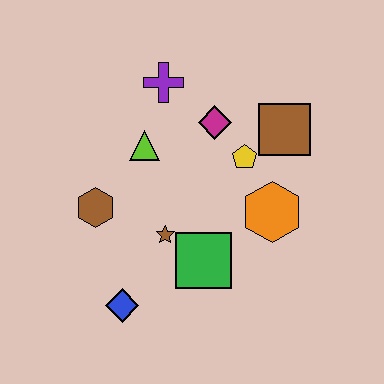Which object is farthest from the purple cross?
The blue diamond is farthest from the purple cross.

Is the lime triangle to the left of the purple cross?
Yes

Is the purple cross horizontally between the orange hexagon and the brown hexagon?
Yes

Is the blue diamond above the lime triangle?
No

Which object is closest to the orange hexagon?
The yellow pentagon is closest to the orange hexagon.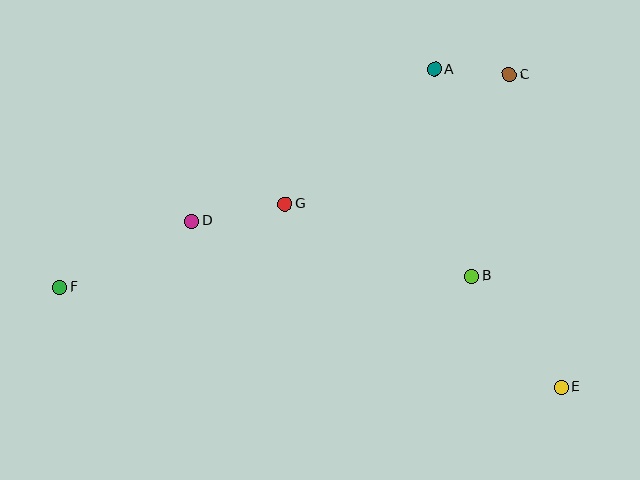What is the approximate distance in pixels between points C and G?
The distance between C and G is approximately 259 pixels.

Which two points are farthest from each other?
Points E and F are farthest from each other.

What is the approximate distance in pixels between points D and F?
The distance between D and F is approximately 148 pixels.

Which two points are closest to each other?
Points A and C are closest to each other.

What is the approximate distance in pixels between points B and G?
The distance between B and G is approximately 200 pixels.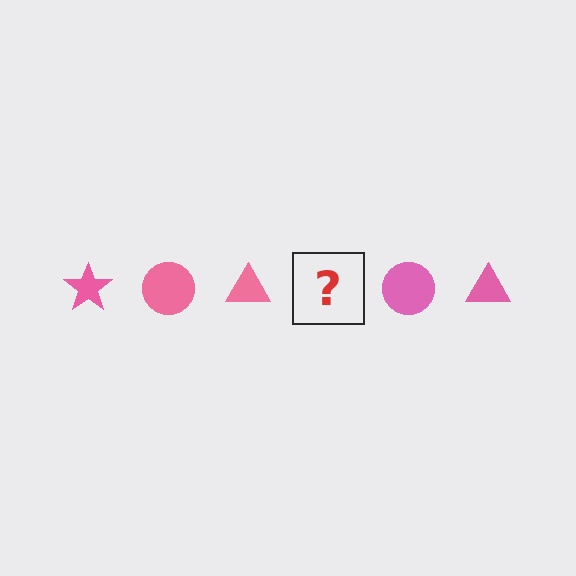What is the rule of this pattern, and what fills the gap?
The rule is that the pattern cycles through star, circle, triangle shapes in pink. The gap should be filled with a pink star.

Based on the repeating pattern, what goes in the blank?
The blank should be a pink star.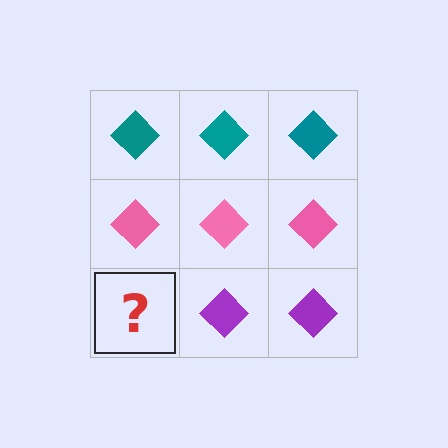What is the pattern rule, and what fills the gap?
The rule is that each row has a consistent color. The gap should be filled with a purple diamond.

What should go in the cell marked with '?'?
The missing cell should contain a purple diamond.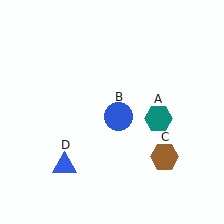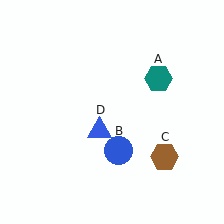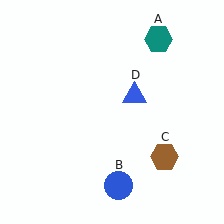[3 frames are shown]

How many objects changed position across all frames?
3 objects changed position: teal hexagon (object A), blue circle (object B), blue triangle (object D).